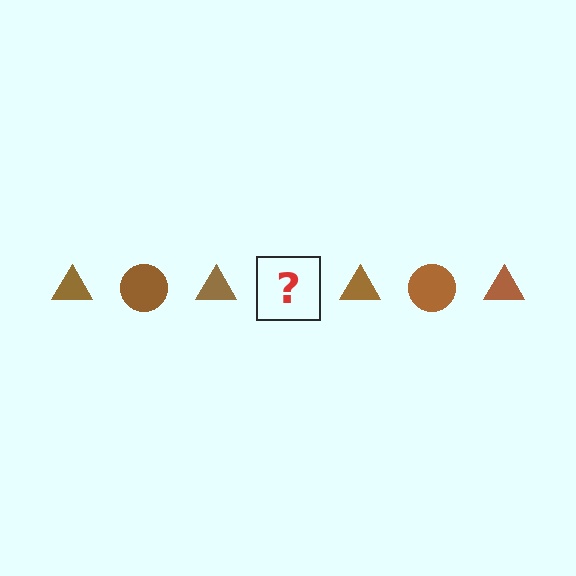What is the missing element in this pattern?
The missing element is a brown circle.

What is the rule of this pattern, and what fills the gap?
The rule is that the pattern cycles through triangle, circle shapes in brown. The gap should be filled with a brown circle.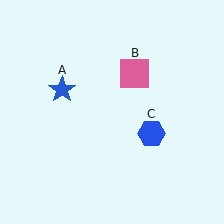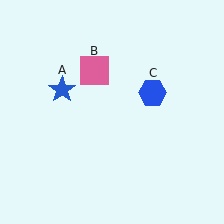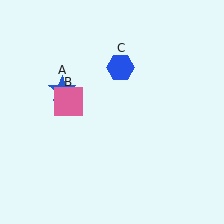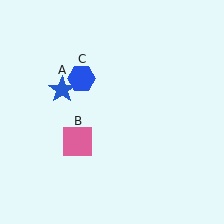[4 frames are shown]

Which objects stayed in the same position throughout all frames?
Blue star (object A) remained stationary.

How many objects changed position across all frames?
2 objects changed position: pink square (object B), blue hexagon (object C).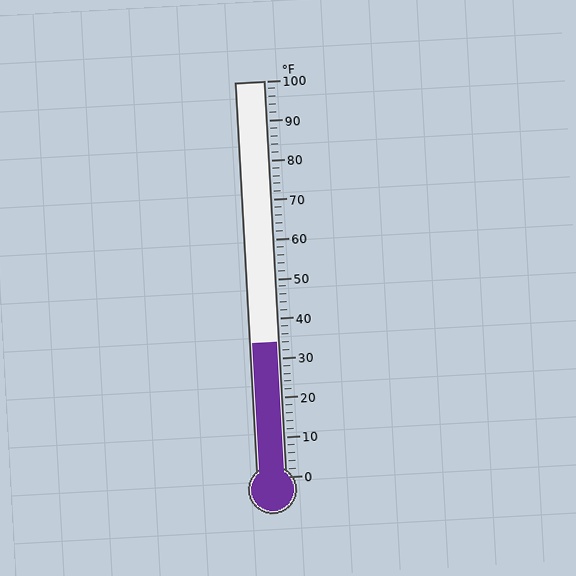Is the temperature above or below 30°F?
The temperature is above 30°F.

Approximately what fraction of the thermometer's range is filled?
The thermometer is filled to approximately 35% of its range.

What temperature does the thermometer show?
The thermometer shows approximately 34°F.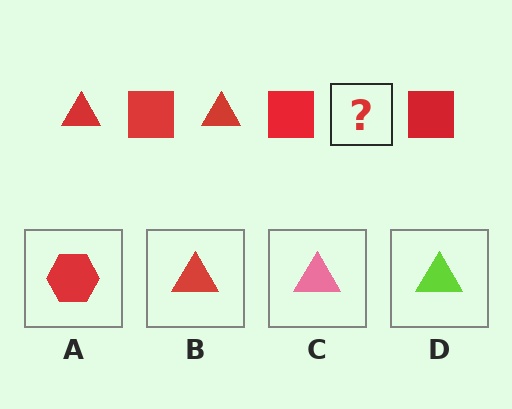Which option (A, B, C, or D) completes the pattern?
B.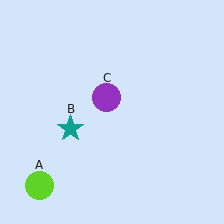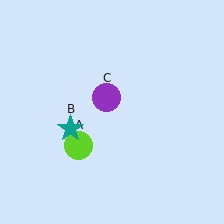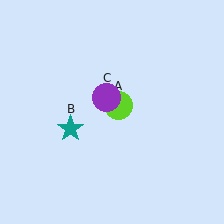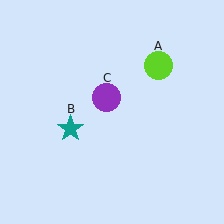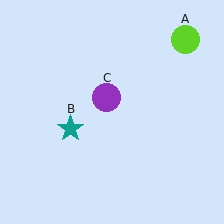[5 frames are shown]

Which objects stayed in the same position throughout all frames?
Teal star (object B) and purple circle (object C) remained stationary.